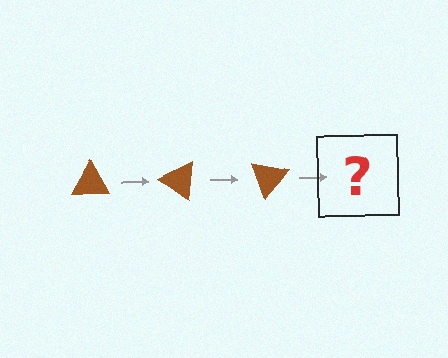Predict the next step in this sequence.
The next step is a brown triangle rotated 105 degrees.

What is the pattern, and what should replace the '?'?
The pattern is that the triangle rotates 35 degrees each step. The '?' should be a brown triangle rotated 105 degrees.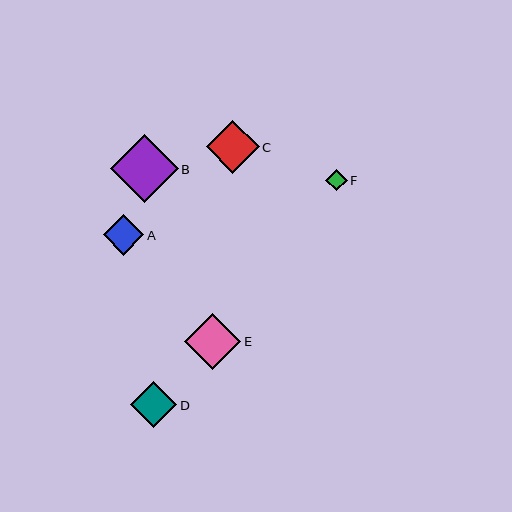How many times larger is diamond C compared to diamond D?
Diamond C is approximately 1.2 times the size of diamond D.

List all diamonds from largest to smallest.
From largest to smallest: B, E, C, D, A, F.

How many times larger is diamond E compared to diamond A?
Diamond E is approximately 1.4 times the size of diamond A.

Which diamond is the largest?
Diamond B is the largest with a size of approximately 67 pixels.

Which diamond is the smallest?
Diamond F is the smallest with a size of approximately 21 pixels.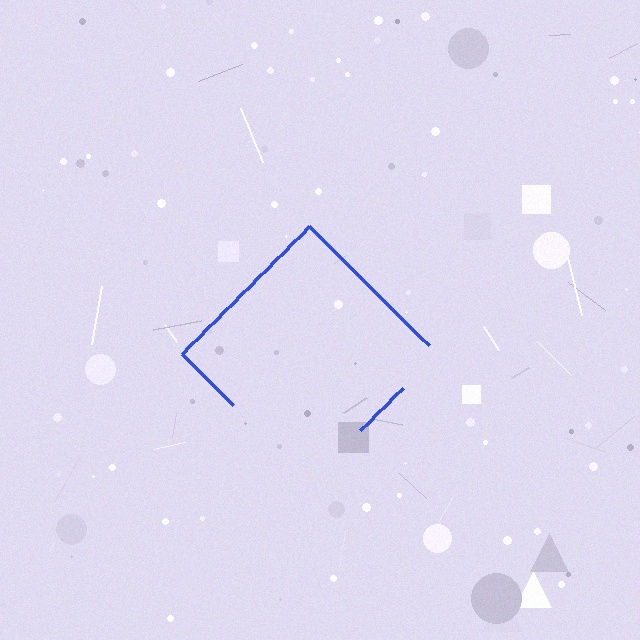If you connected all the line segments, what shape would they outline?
They would outline a diamond.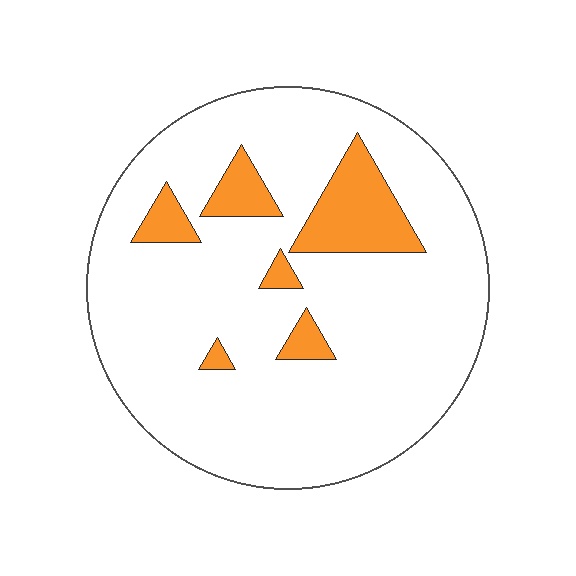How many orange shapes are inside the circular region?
6.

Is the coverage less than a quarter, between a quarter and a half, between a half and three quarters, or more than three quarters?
Less than a quarter.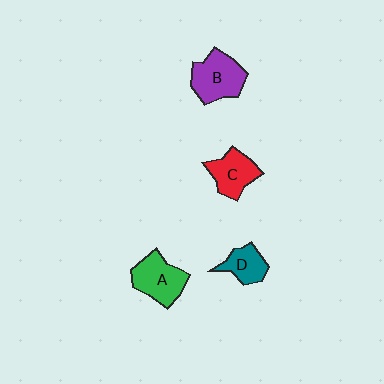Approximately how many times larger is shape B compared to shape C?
Approximately 1.3 times.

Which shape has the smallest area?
Shape D (teal).